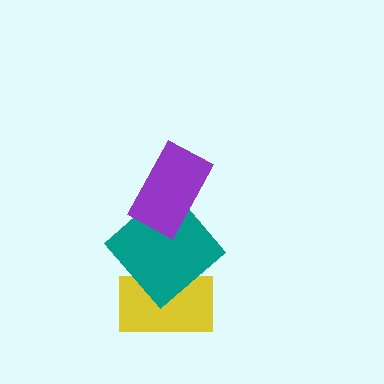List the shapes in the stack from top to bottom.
From top to bottom: the purple rectangle, the teal diamond, the yellow rectangle.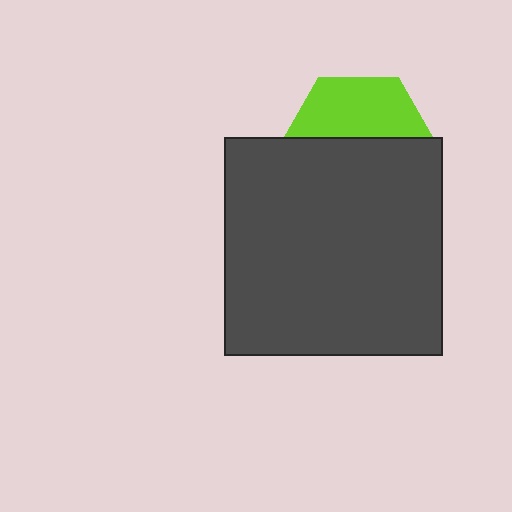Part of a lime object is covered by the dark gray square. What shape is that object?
It is a hexagon.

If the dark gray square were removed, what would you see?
You would see the complete lime hexagon.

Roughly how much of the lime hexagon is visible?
A small part of it is visible (roughly 41%).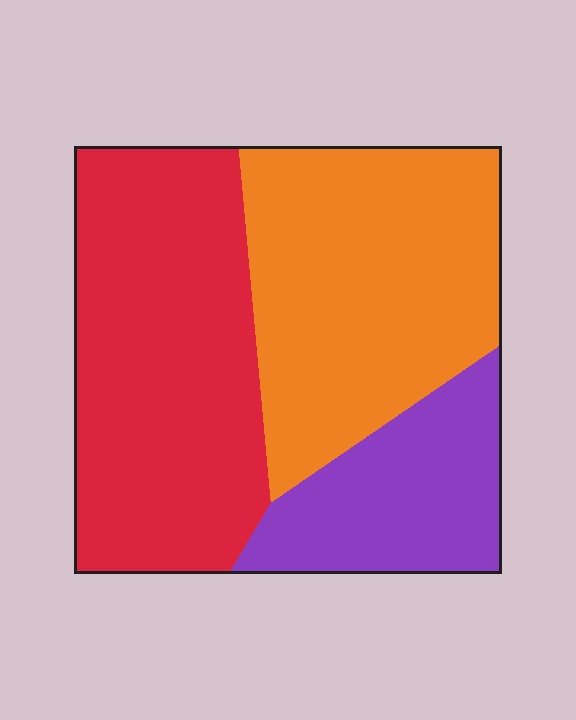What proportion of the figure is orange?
Orange takes up about three eighths (3/8) of the figure.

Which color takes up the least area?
Purple, at roughly 20%.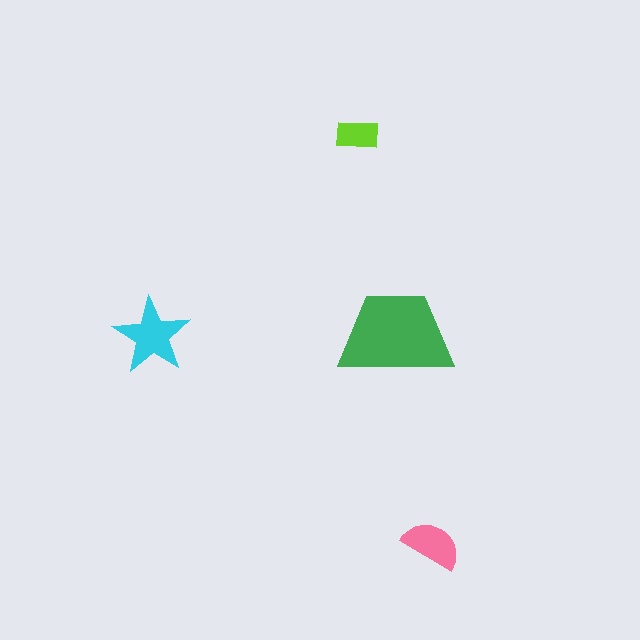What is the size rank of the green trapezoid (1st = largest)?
1st.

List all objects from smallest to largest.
The lime rectangle, the pink semicircle, the cyan star, the green trapezoid.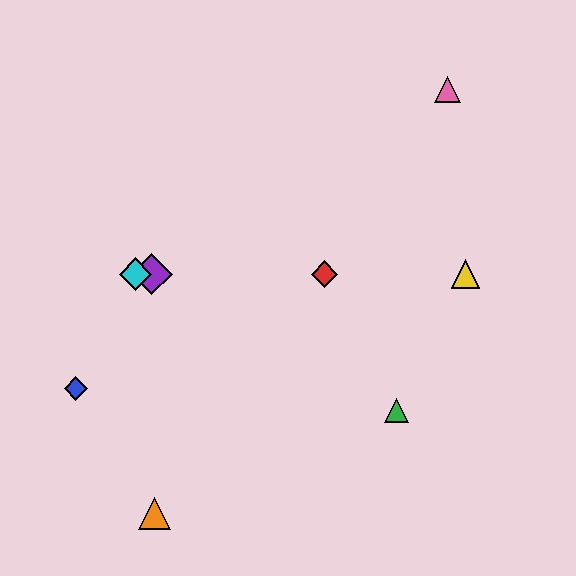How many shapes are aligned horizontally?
4 shapes (the red diamond, the yellow triangle, the purple diamond, the cyan diamond) are aligned horizontally.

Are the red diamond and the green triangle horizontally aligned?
No, the red diamond is at y≈274 and the green triangle is at y≈411.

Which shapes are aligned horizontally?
The red diamond, the yellow triangle, the purple diamond, the cyan diamond are aligned horizontally.